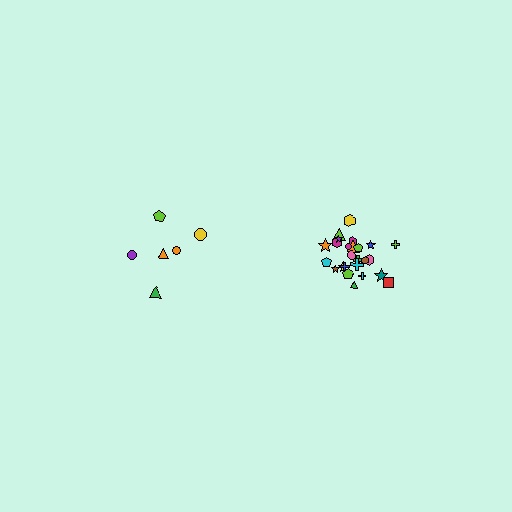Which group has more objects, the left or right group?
The right group.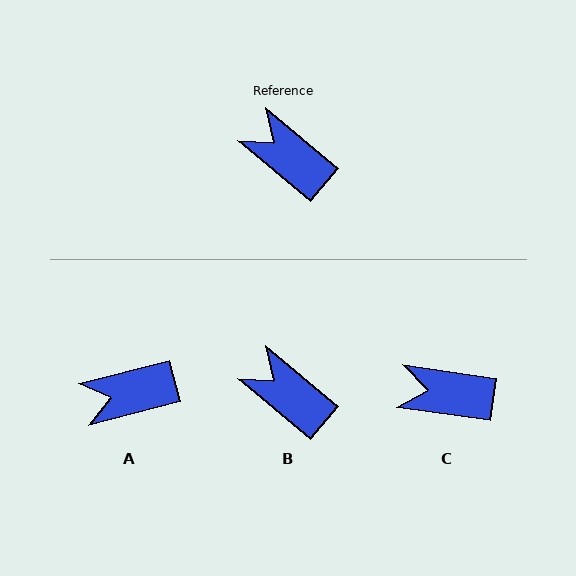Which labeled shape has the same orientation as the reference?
B.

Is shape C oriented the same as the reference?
No, it is off by about 32 degrees.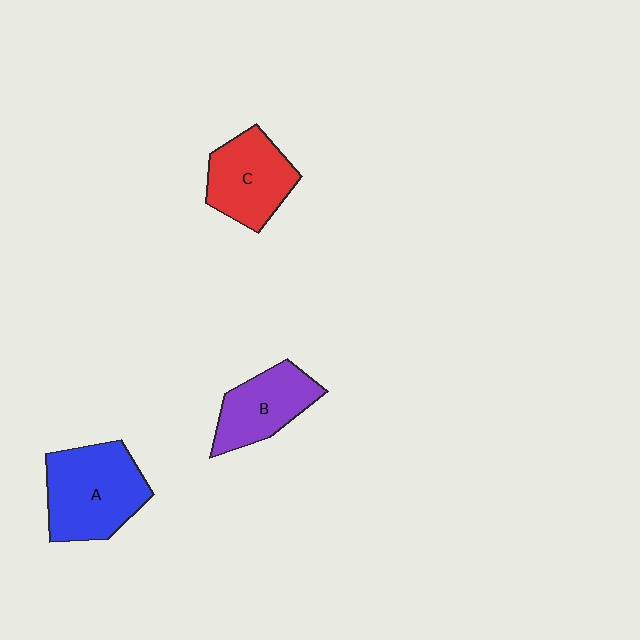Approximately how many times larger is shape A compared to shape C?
Approximately 1.3 times.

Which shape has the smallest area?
Shape B (purple).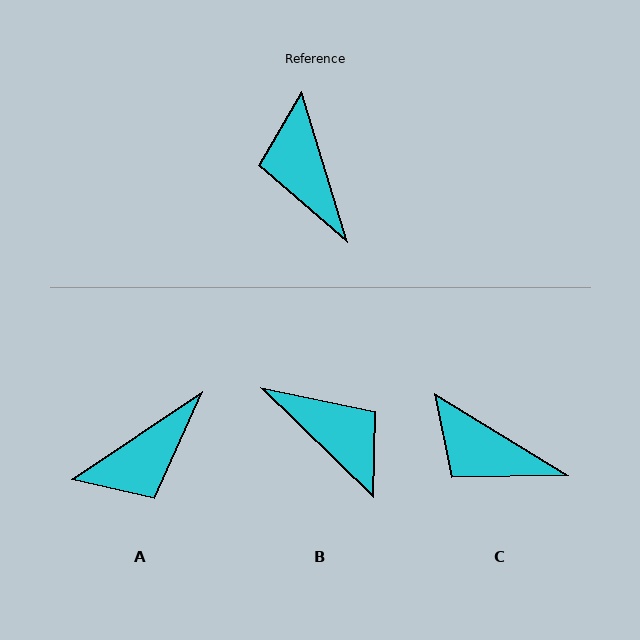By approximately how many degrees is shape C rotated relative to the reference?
Approximately 42 degrees counter-clockwise.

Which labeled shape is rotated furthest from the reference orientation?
B, about 151 degrees away.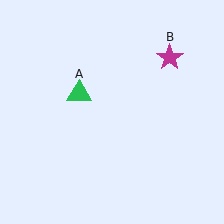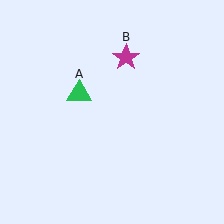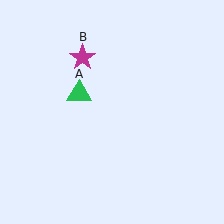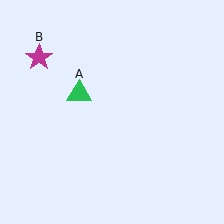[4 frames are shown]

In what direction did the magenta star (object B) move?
The magenta star (object B) moved left.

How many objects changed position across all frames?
1 object changed position: magenta star (object B).